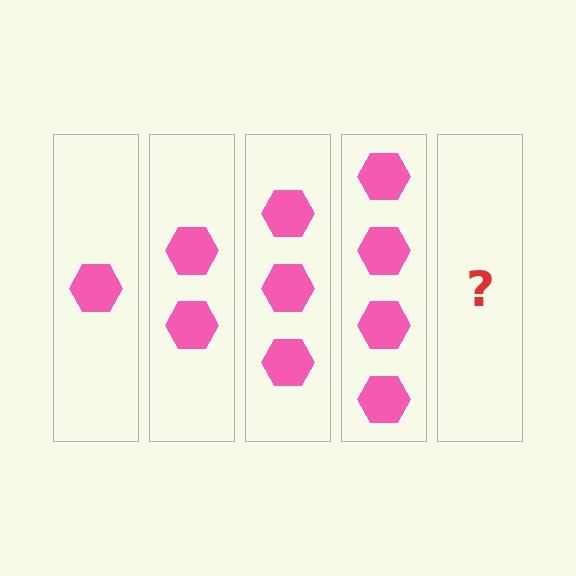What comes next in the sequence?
The next element should be 5 hexagons.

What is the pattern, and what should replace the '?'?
The pattern is that each step adds one more hexagon. The '?' should be 5 hexagons.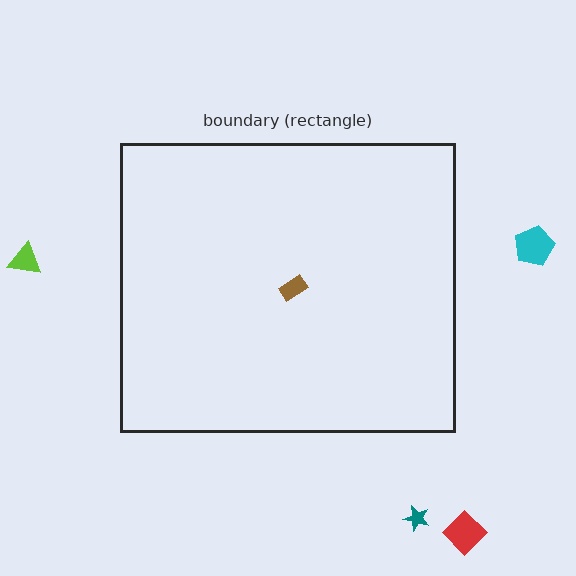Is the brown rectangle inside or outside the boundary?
Inside.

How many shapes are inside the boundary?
1 inside, 4 outside.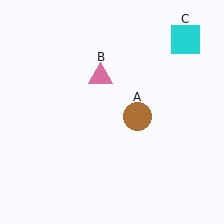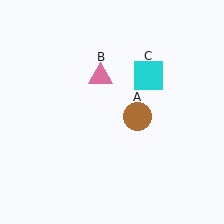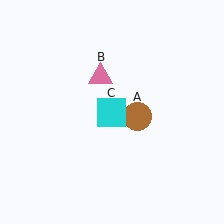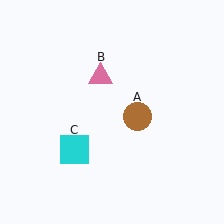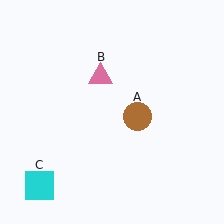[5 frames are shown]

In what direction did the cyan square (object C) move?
The cyan square (object C) moved down and to the left.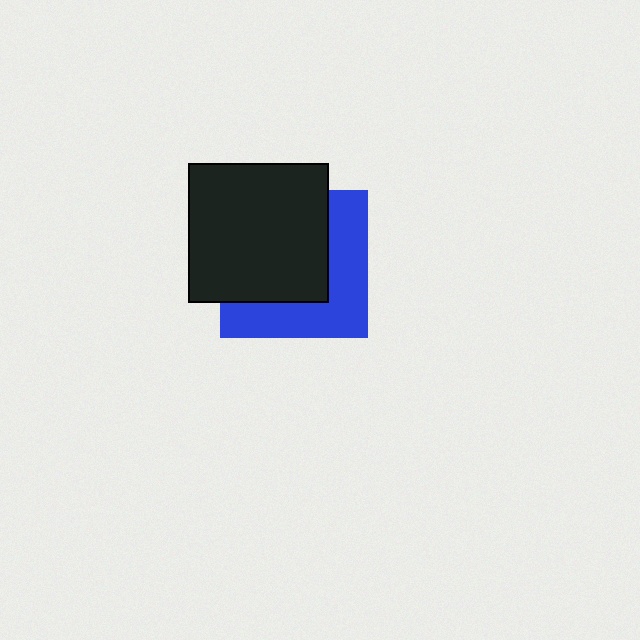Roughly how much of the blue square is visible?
A small part of it is visible (roughly 43%).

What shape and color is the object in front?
The object in front is a black square.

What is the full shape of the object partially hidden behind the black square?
The partially hidden object is a blue square.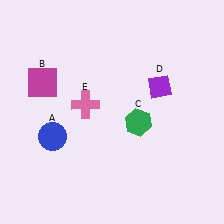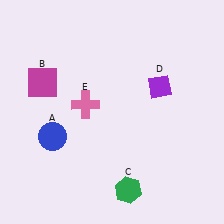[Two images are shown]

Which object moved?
The green hexagon (C) moved down.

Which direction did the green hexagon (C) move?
The green hexagon (C) moved down.